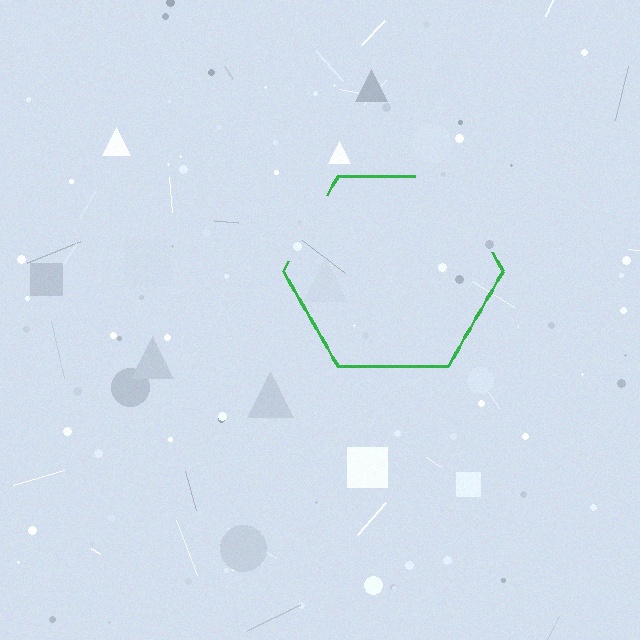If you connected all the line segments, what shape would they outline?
They would outline a hexagon.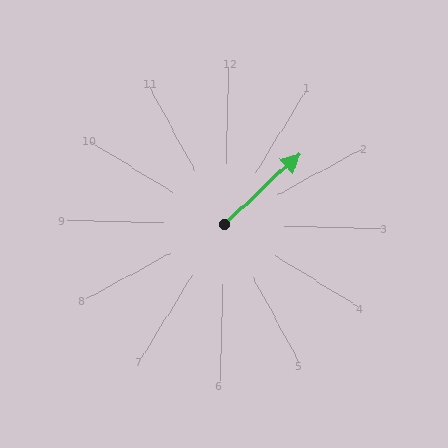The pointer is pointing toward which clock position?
Roughly 2 o'clock.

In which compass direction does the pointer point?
Northeast.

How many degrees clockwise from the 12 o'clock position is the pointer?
Approximately 45 degrees.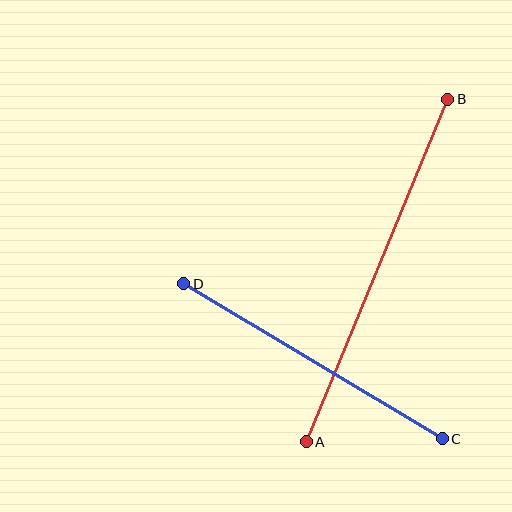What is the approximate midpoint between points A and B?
The midpoint is at approximately (377, 270) pixels.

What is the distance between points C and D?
The distance is approximately 301 pixels.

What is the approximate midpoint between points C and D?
The midpoint is at approximately (313, 361) pixels.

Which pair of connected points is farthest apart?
Points A and B are farthest apart.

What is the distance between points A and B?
The distance is approximately 371 pixels.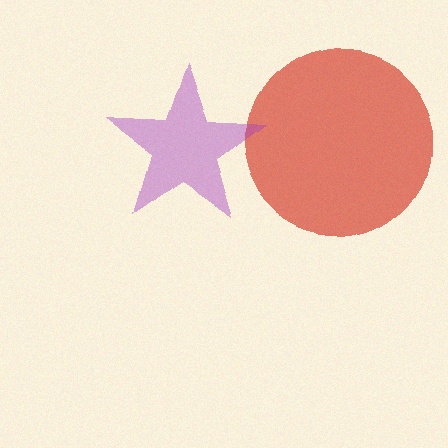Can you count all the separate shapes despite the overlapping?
Yes, there are 2 separate shapes.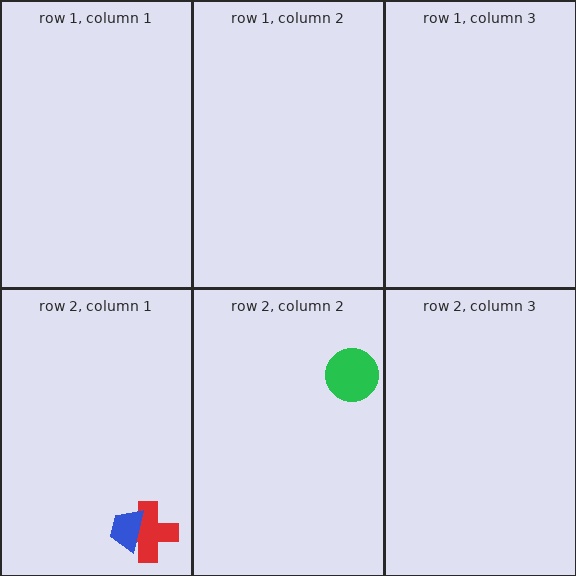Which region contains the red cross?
The row 2, column 1 region.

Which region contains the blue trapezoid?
The row 2, column 1 region.